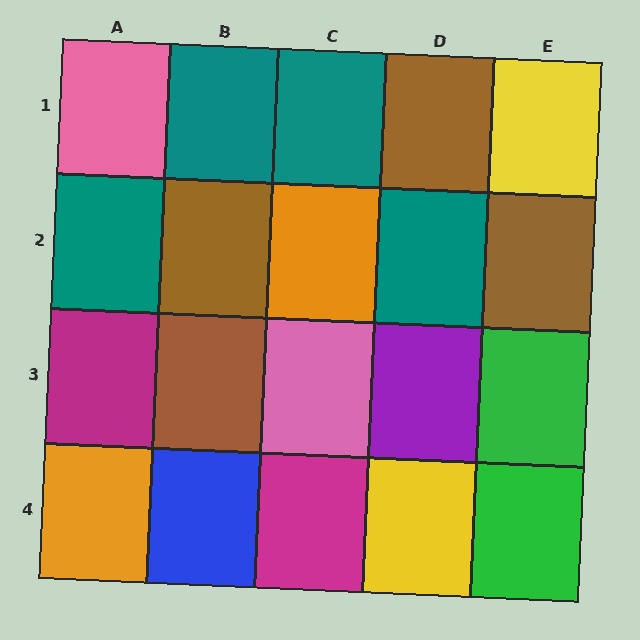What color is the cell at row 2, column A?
Teal.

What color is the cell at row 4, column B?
Blue.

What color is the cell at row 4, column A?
Orange.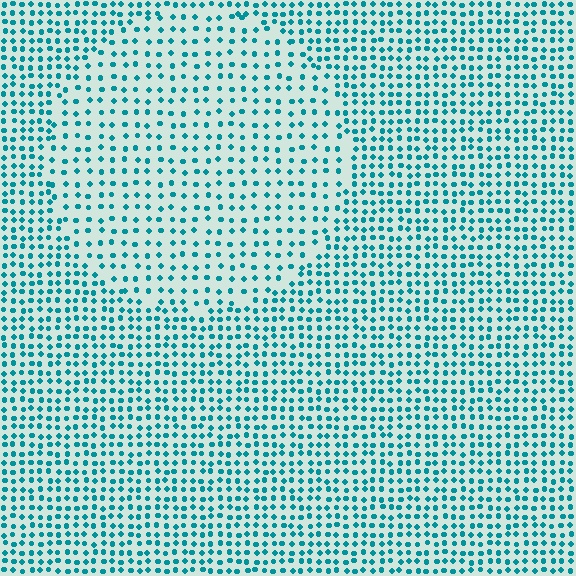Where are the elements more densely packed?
The elements are more densely packed outside the circle boundary.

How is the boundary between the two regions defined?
The boundary is defined by a change in element density (approximately 1.7x ratio). All elements are the same color, size, and shape.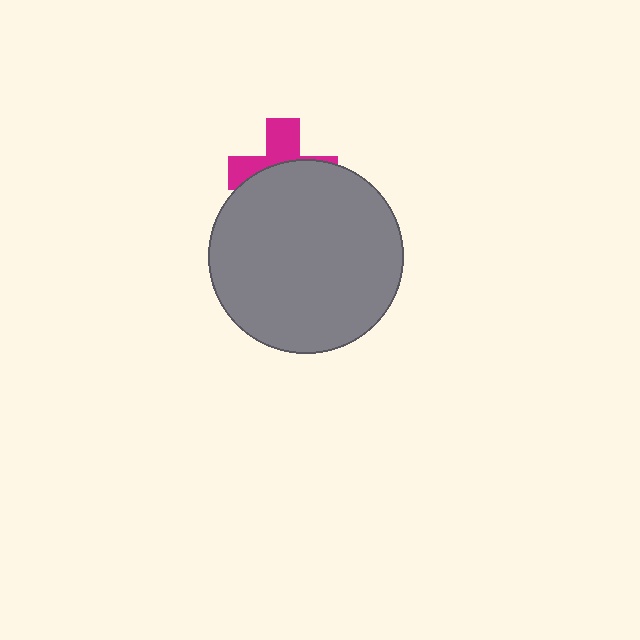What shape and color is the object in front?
The object in front is a gray circle.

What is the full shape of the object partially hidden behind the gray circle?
The partially hidden object is a magenta cross.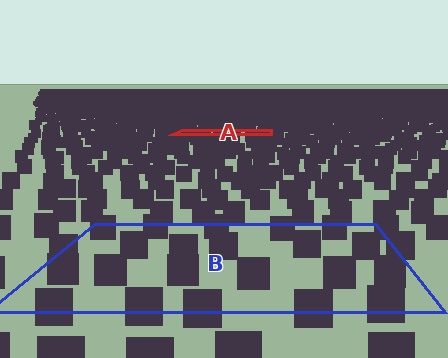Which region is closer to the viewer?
Region B is closer. The texture elements there are larger and more spread out.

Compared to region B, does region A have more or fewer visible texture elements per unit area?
Region A has more texture elements per unit area — they are packed more densely because it is farther away.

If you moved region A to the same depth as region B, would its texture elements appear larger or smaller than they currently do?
They would appear larger. At a closer depth, the same texture elements are projected at a bigger on-screen size.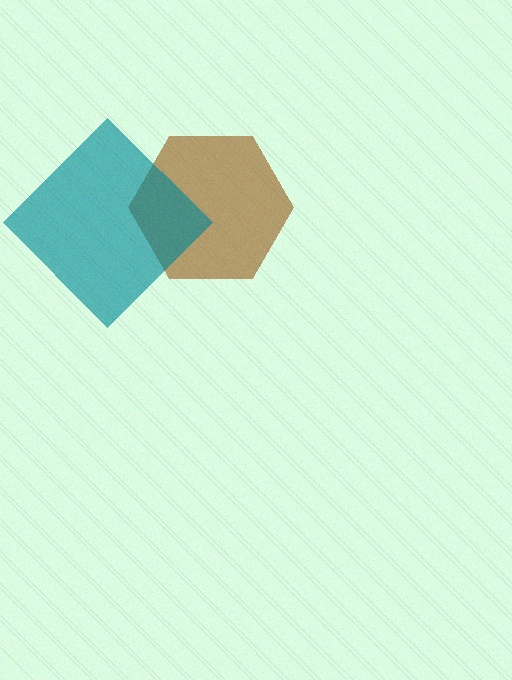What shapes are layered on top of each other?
The layered shapes are: a brown hexagon, a teal diamond.